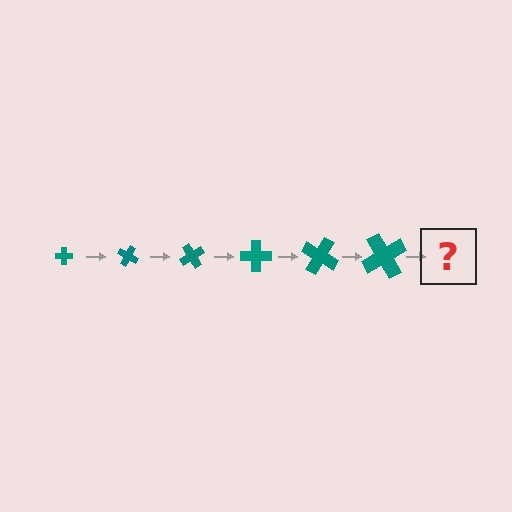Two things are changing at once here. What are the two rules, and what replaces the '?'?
The two rules are that the cross grows larger each step and it rotates 30 degrees each step. The '?' should be a cross, larger than the previous one and rotated 180 degrees from the start.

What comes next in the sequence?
The next element should be a cross, larger than the previous one and rotated 180 degrees from the start.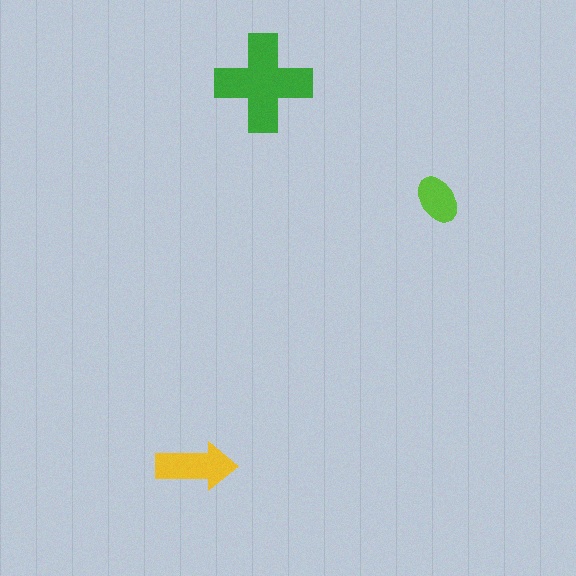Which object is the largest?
The green cross.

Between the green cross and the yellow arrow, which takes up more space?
The green cross.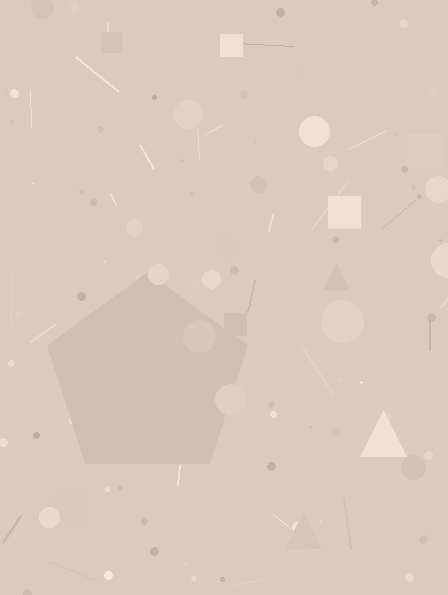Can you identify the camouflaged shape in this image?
The camouflaged shape is a pentagon.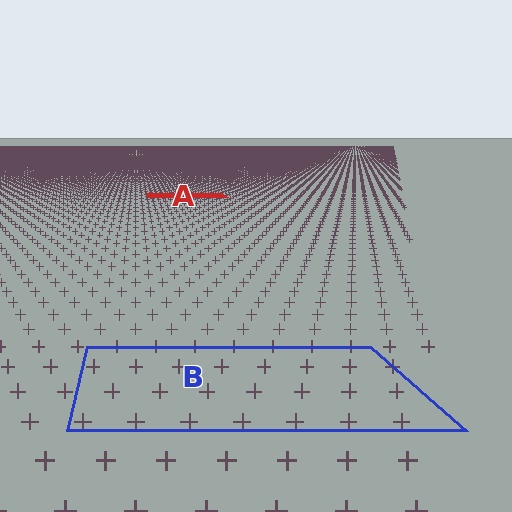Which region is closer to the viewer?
Region B is closer. The texture elements there are larger and more spread out.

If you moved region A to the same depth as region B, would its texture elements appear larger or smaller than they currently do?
They would appear larger. At a closer depth, the same texture elements are projected at a bigger on-screen size.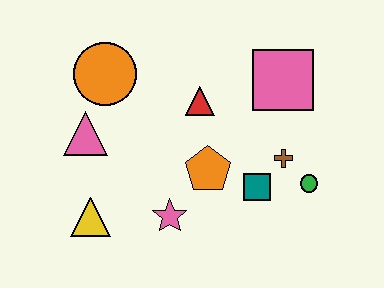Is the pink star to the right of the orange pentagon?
No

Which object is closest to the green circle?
The brown cross is closest to the green circle.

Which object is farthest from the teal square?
The orange circle is farthest from the teal square.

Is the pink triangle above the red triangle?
No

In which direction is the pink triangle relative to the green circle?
The pink triangle is to the left of the green circle.